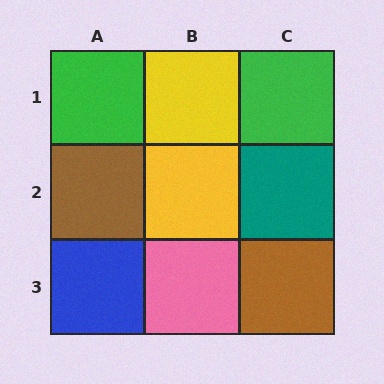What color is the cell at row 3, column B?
Pink.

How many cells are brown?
2 cells are brown.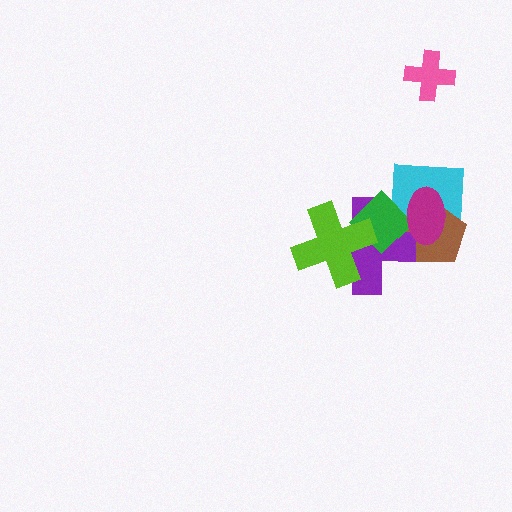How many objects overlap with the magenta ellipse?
4 objects overlap with the magenta ellipse.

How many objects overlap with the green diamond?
5 objects overlap with the green diamond.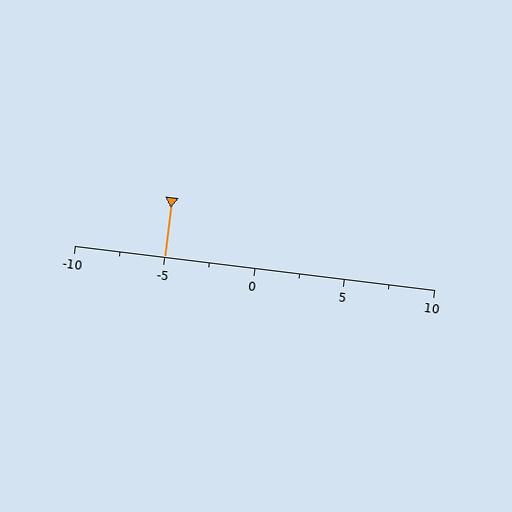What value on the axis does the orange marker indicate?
The marker indicates approximately -5.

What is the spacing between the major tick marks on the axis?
The major ticks are spaced 5 apart.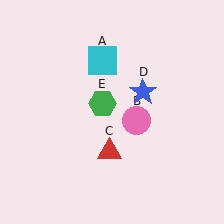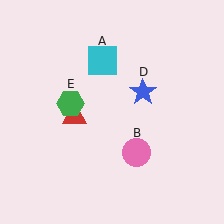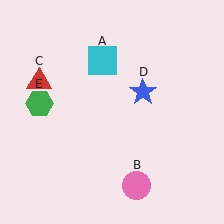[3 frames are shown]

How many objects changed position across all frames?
3 objects changed position: pink circle (object B), red triangle (object C), green hexagon (object E).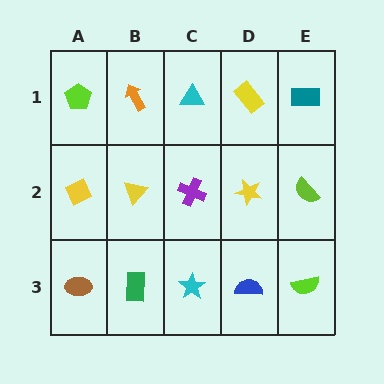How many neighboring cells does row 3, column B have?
3.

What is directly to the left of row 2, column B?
A yellow diamond.